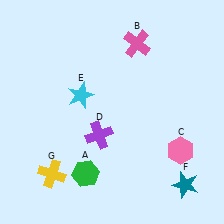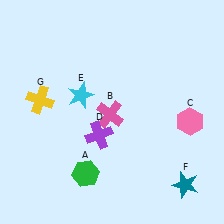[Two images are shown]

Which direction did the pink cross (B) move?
The pink cross (B) moved down.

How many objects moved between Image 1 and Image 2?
3 objects moved between the two images.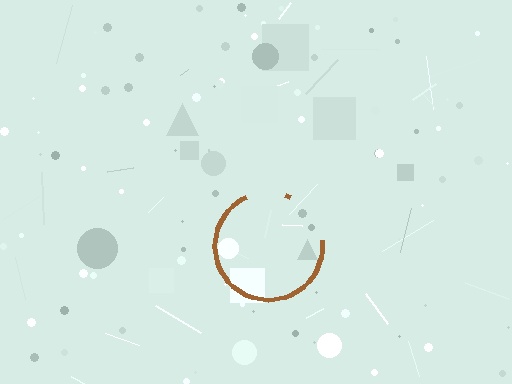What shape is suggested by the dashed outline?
The dashed outline suggests a circle.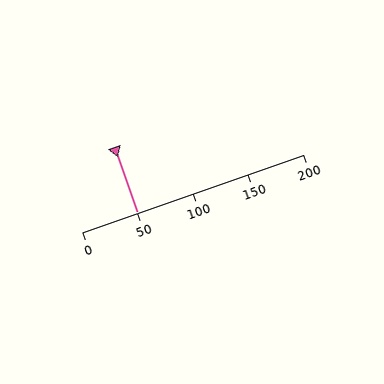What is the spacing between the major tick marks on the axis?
The major ticks are spaced 50 apart.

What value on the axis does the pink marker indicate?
The marker indicates approximately 50.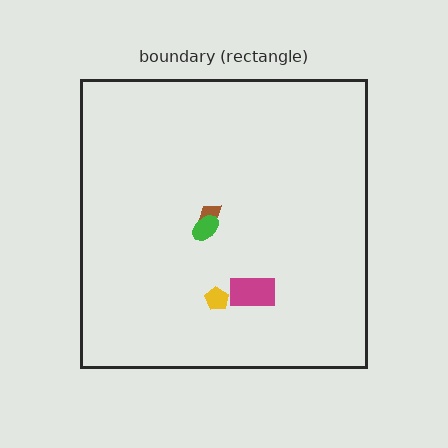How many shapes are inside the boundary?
4 inside, 0 outside.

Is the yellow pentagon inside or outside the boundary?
Inside.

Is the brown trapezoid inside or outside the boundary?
Inside.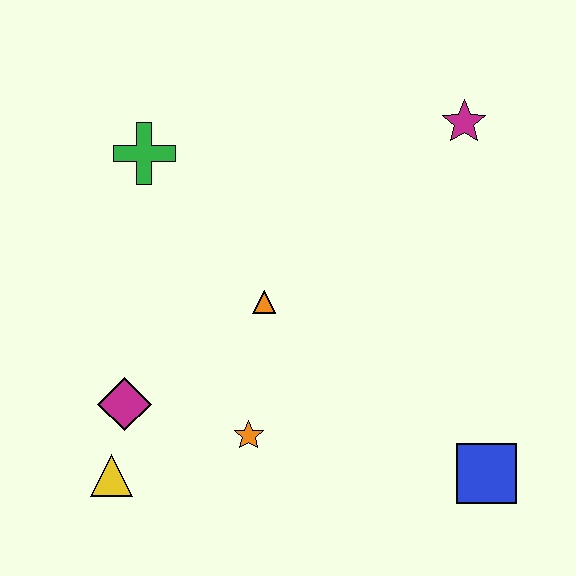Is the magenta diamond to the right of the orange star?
No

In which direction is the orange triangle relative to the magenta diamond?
The orange triangle is to the right of the magenta diamond.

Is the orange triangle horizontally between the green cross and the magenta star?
Yes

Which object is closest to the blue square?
The orange star is closest to the blue square.